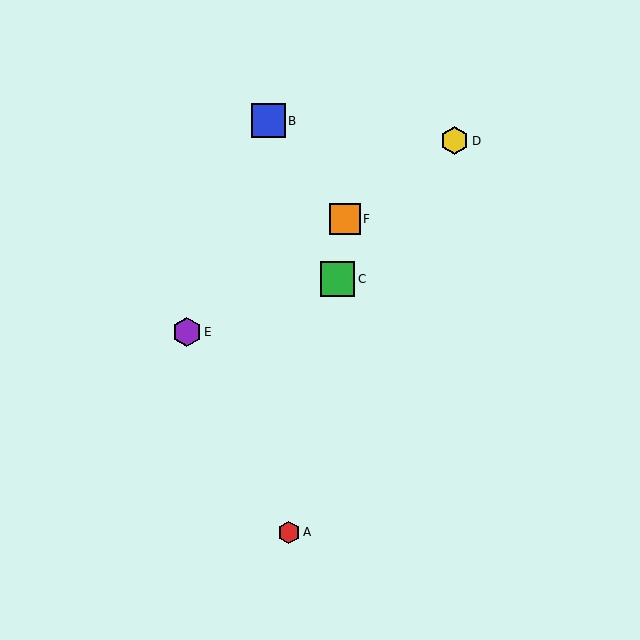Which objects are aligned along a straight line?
Objects D, E, F are aligned along a straight line.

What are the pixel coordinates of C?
Object C is at (338, 279).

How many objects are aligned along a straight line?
3 objects (D, E, F) are aligned along a straight line.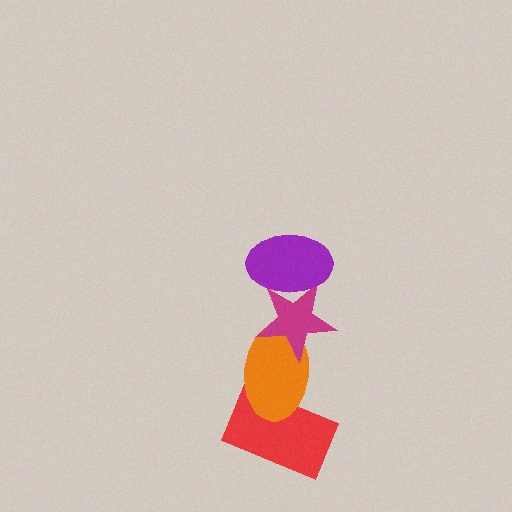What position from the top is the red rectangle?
The red rectangle is 4th from the top.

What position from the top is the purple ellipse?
The purple ellipse is 1st from the top.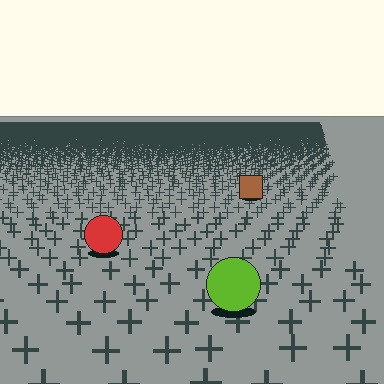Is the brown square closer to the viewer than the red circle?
No. The red circle is closer — you can tell from the texture gradient: the ground texture is coarser near it.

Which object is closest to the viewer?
The lime circle is closest. The texture marks near it are larger and more spread out.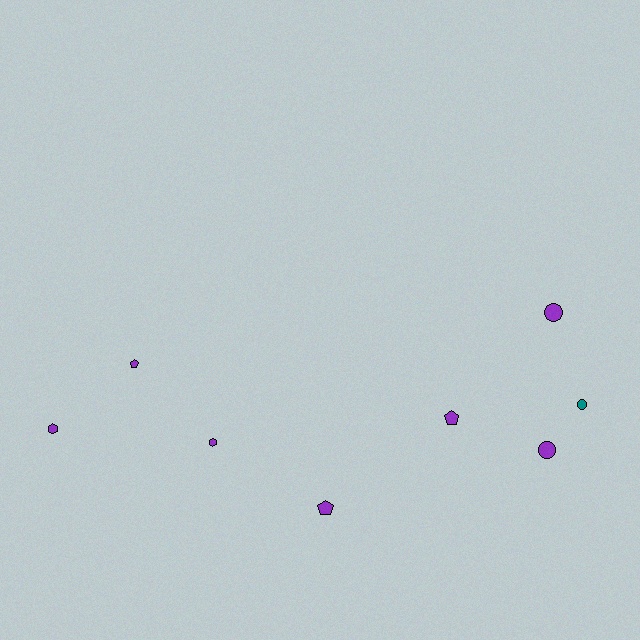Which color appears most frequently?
Purple, with 7 objects.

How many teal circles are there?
There is 1 teal circle.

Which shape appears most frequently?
Pentagon, with 3 objects.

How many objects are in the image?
There are 8 objects.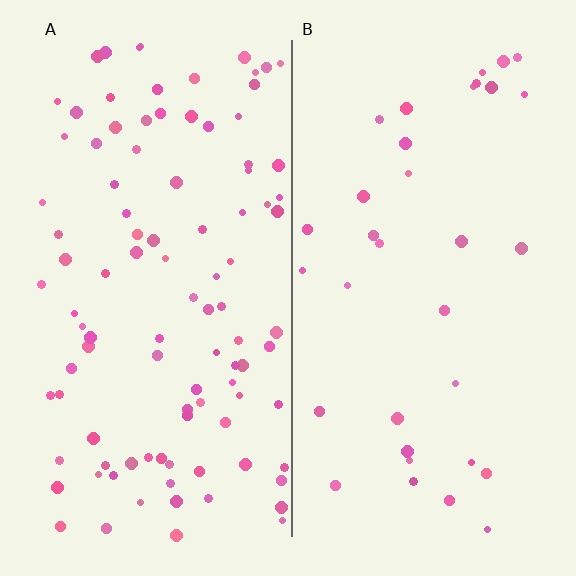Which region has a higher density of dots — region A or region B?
A (the left).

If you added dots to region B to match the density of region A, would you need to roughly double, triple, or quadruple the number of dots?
Approximately triple.